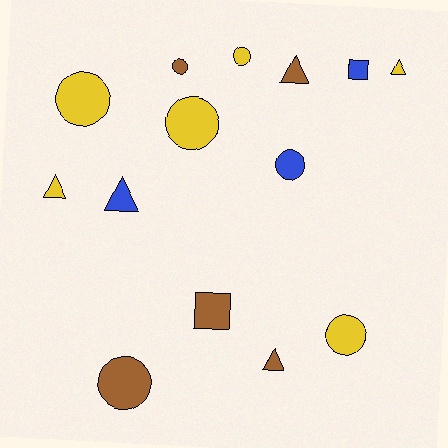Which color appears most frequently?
Yellow, with 6 objects.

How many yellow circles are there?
There are 4 yellow circles.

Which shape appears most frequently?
Circle, with 7 objects.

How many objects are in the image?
There are 14 objects.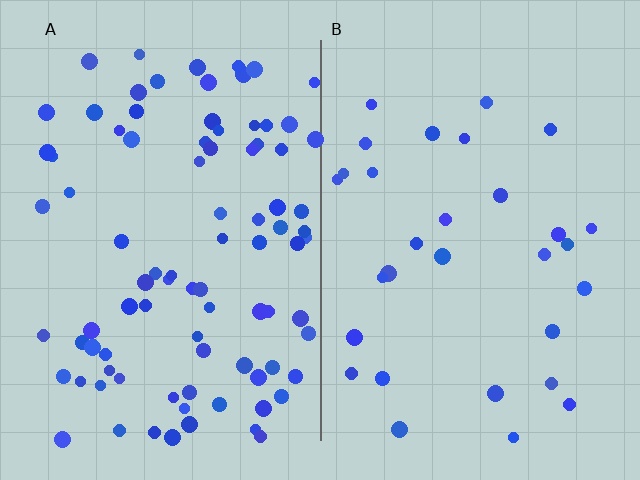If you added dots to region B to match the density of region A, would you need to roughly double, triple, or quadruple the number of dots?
Approximately triple.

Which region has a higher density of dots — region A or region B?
A (the left).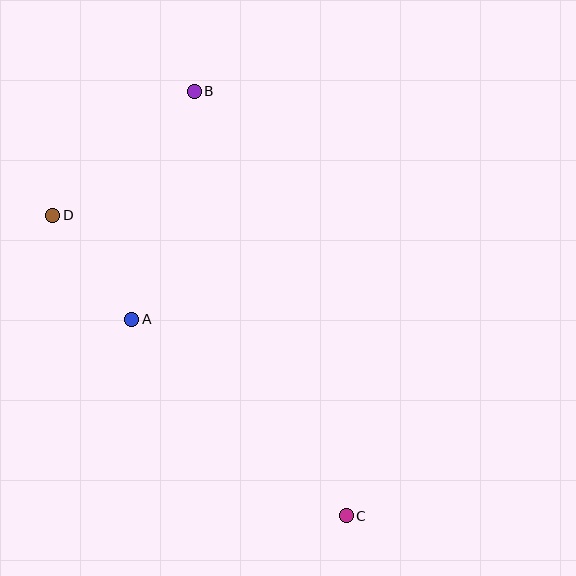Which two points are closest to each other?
Points A and D are closest to each other.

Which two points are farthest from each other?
Points B and C are farthest from each other.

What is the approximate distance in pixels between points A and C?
The distance between A and C is approximately 291 pixels.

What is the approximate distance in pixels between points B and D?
The distance between B and D is approximately 188 pixels.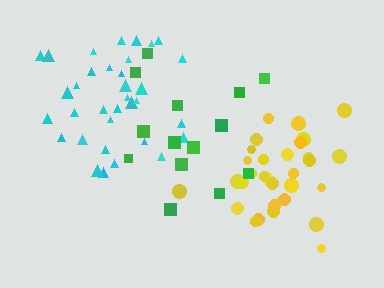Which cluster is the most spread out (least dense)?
Green.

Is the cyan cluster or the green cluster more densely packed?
Cyan.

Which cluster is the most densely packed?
Yellow.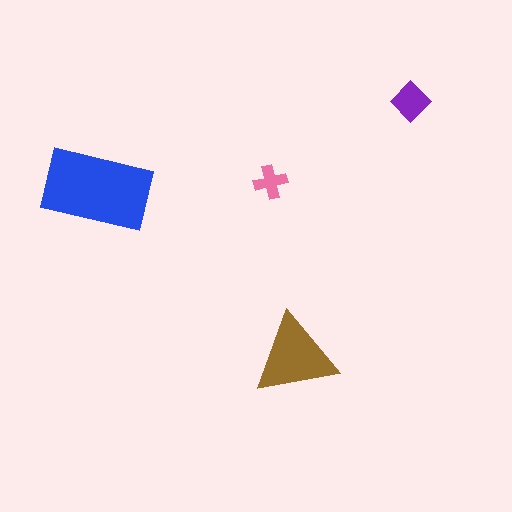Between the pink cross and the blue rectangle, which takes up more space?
The blue rectangle.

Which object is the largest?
The blue rectangle.